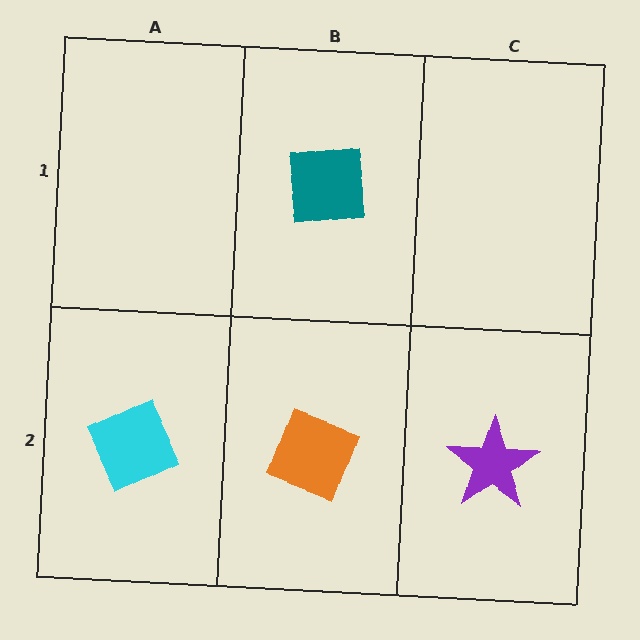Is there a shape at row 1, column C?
No, that cell is empty.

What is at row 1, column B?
A teal square.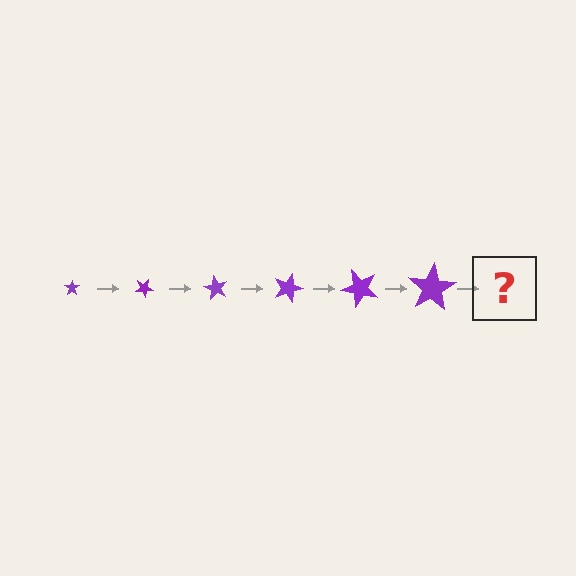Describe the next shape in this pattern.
It should be a star, larger than the previous one and rotated 180 degrees from the start.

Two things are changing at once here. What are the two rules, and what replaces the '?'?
The two rules are that the star grows larger each step and it rotates 30 degrees each step. The '?' should be a star, larger than the previous one and rotated 180 degrees from the start.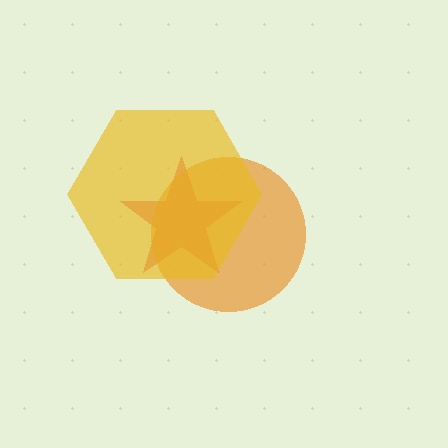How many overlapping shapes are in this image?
There are 3 overlapping shapes in the image.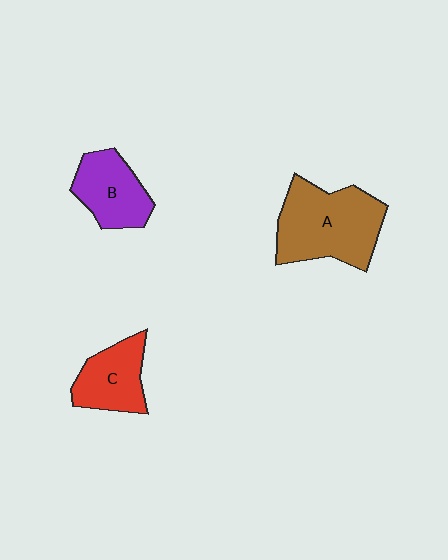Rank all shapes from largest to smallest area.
From largest to smallest: A (brown), B (purple), C (red).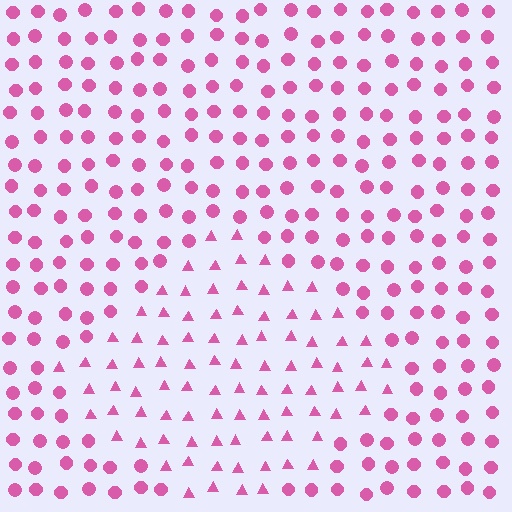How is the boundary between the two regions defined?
The boundary is defined by a change in element shape: triangles inside vs. circles outside. All elements share the same color and spacing.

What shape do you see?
I see a diamond.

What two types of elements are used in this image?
The image uses triangles inside the diamond region and circles outside it.